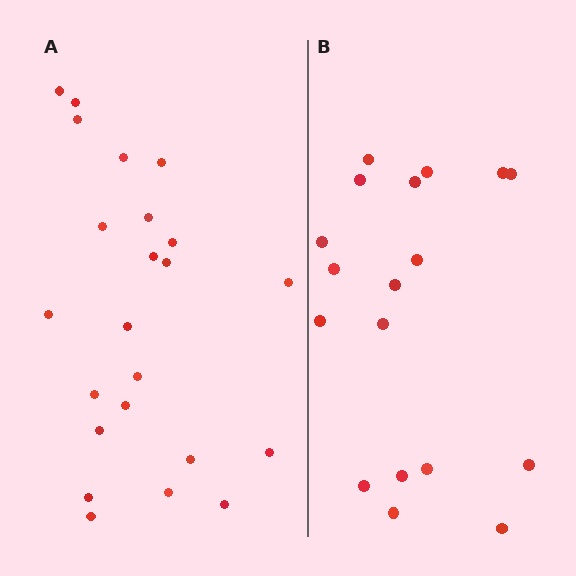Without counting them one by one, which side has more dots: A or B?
Region A (the left region) has more dots.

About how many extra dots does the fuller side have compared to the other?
Region A has about 5 more dots than region B.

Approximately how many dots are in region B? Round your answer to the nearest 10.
About 20 dots. (The exact count is 18, which rounds to 20.)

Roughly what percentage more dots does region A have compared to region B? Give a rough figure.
About 30% more.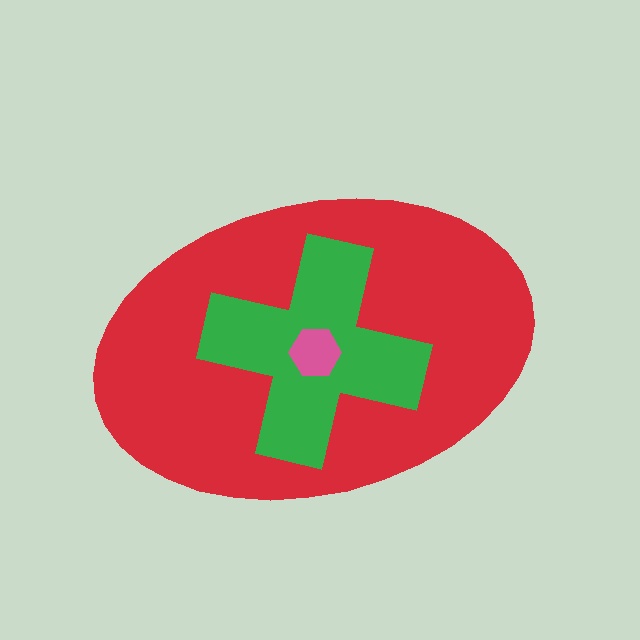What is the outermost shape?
The red ellipse.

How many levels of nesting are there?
3.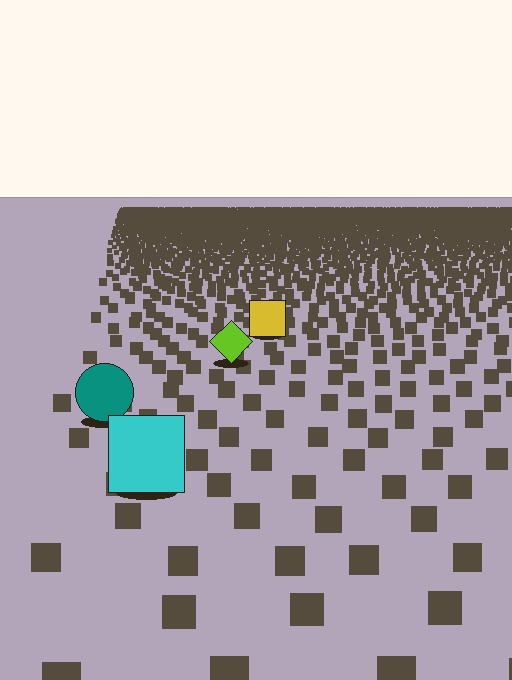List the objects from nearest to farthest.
From nearest to farthest: the cyan square, the teal circle, the lime diamond, the yellow square.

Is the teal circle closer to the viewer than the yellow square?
Yes. The teal circle is closer — you can tell from the texture gradient: the ground texture is coarser near it.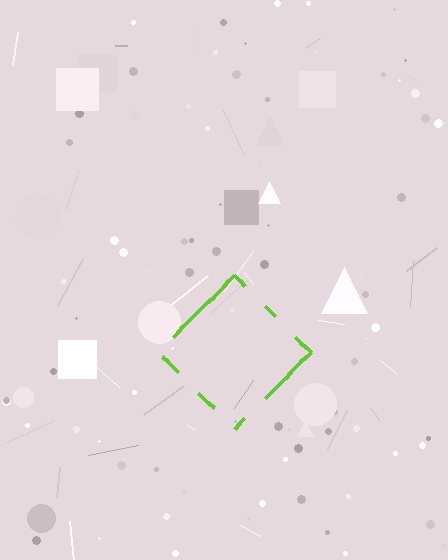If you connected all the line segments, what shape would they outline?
They would outline a diamond.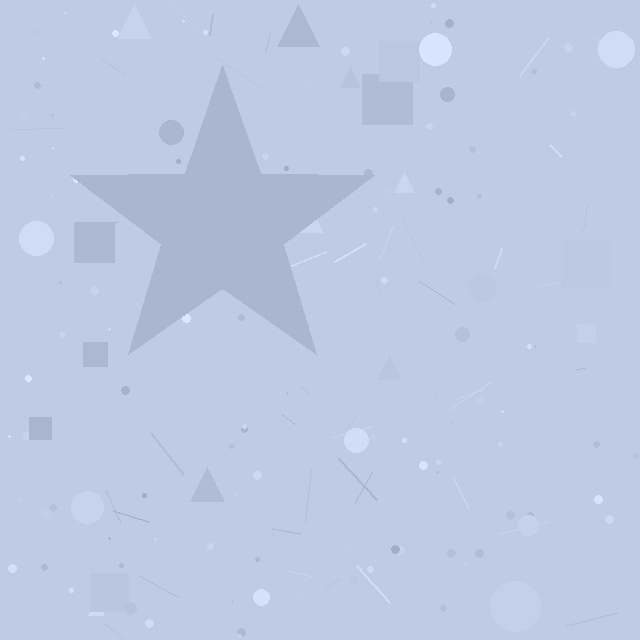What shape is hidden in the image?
A star is hidden in the image.